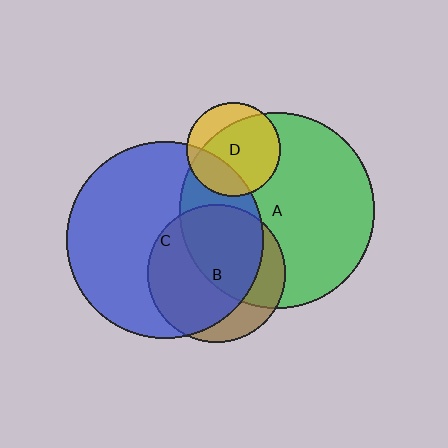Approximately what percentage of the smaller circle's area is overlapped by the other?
Approximately 30%.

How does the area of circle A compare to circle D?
Approximately 4.4 times.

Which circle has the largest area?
Circle C (blue).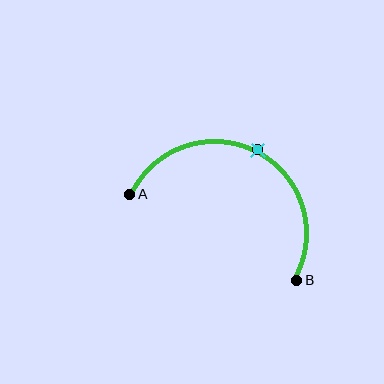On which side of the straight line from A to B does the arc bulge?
The arc bulges above the straight line connecting A and B.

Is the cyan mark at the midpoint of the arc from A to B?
Yes. The cyan mark lies on the arc at equal arc-length from both A and B — it is the arc midpoint.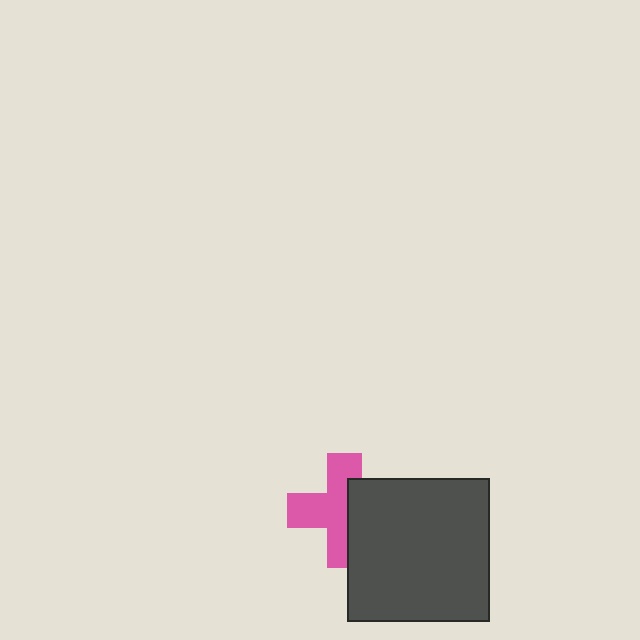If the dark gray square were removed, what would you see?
You would see the complete pink cross.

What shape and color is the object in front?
The object in front is a dark gray square.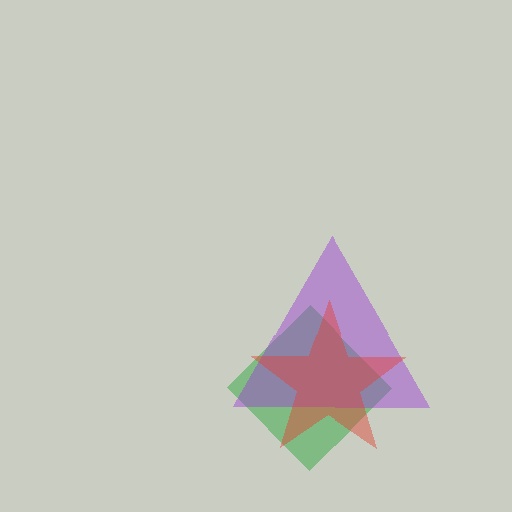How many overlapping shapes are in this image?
There are 3 overlapping shapes in the image.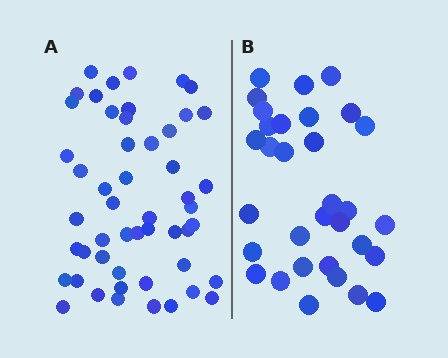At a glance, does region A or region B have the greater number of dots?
Region A (the left region) has more dots.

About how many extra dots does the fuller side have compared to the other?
Region A has approximately 20 more dots than region B.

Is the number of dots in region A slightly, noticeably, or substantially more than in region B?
Region A has substantially more. The ratio is roughly 1.6 to 1.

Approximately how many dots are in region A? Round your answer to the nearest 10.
About 50 dots. (The exact count is 51, which rounds to 50.)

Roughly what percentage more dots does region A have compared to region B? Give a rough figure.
About 60% more.